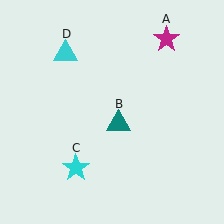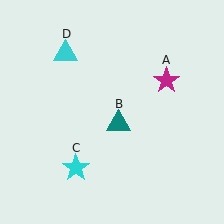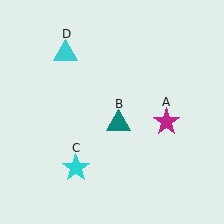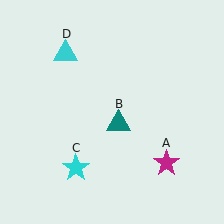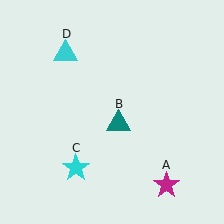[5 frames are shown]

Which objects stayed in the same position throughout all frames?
Teal triangle (object B) and cyan star (object C) and cyan triangle (object D) remained stationary.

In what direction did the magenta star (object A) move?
The magenta star (object A) moved down.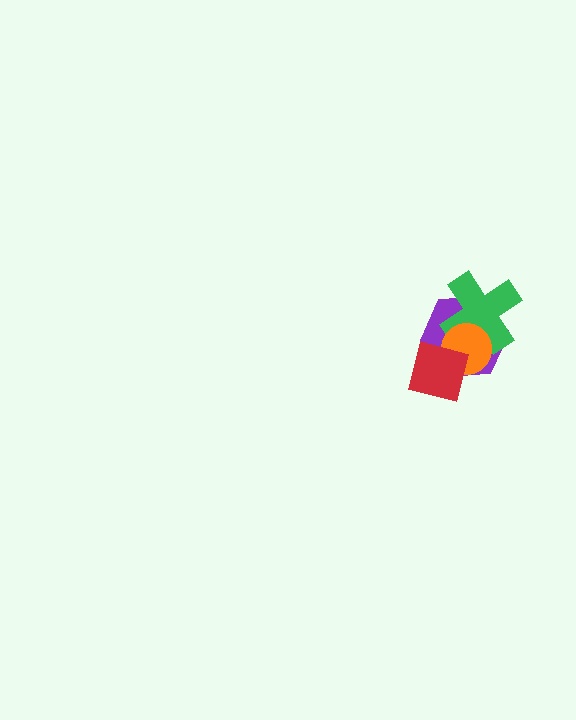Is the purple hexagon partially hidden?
Yes, it is partially covered by another shape.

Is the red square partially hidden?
No, no other shape covers it.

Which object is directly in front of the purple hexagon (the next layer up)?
The green cross is directly in front of the purple hexagon.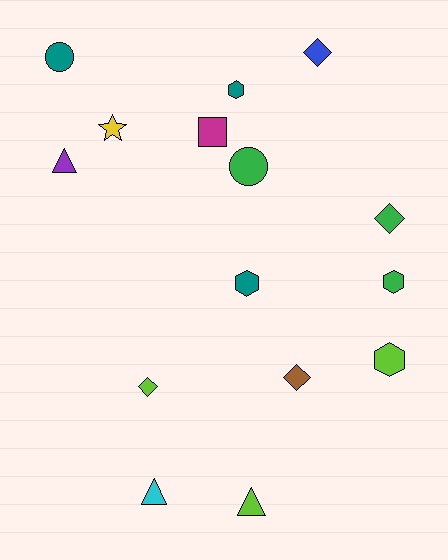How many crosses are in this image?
There are no crosses.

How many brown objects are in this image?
There is 1 brown object.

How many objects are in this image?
There are 15 objects.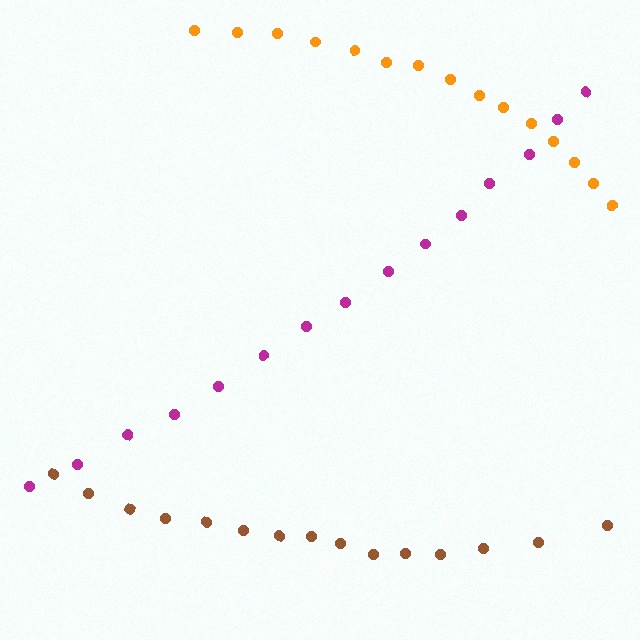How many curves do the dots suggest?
There are 3 distinct paths.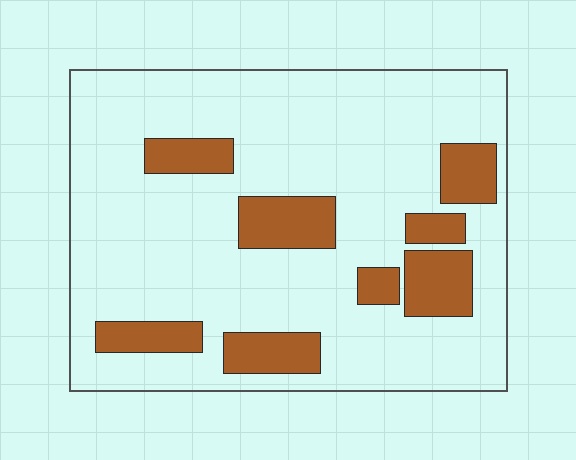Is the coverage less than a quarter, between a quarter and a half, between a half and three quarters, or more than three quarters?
Less than a quarter.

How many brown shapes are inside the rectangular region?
8.